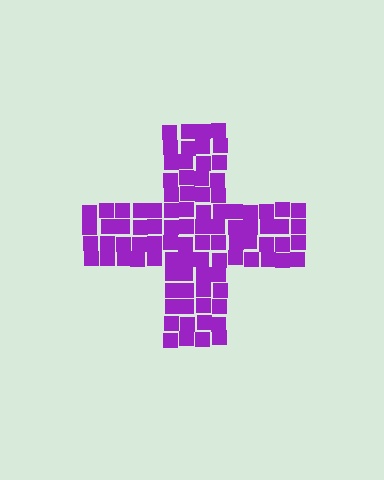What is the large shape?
The large shape is a cross.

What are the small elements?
The small elements are squares.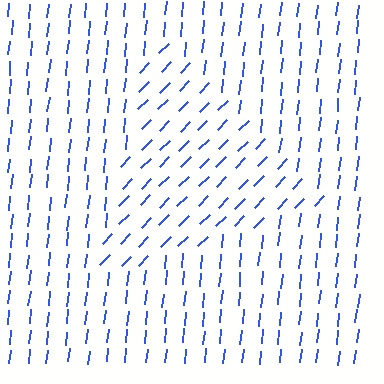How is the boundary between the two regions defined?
The boundary is defined purely by a change in line orientation (approximately 39 degrees difference). All lines are the same color and thickness.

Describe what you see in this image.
The image is filled with small blue line segments. A triangle region in the image has lines oriented differently from the surrounding lines, creating a visible texture boundary.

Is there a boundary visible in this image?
Yes, there is a texture boundary formed by a change in line orientation.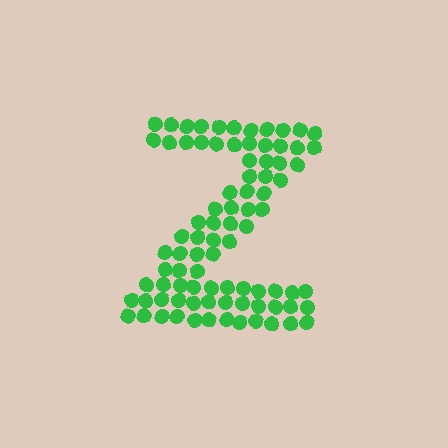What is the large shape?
The large shape is the letter Z.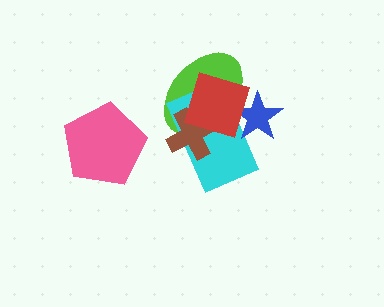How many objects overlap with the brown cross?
3 objects overlap with the brown cross.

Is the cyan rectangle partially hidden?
Yes, it is partially covered by another shape.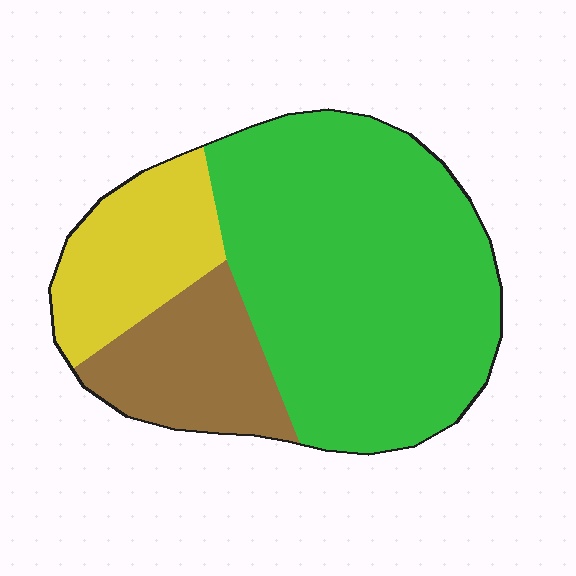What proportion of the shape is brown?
Brown covers 18% of the shape.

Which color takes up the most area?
Green, at roughly 65%.